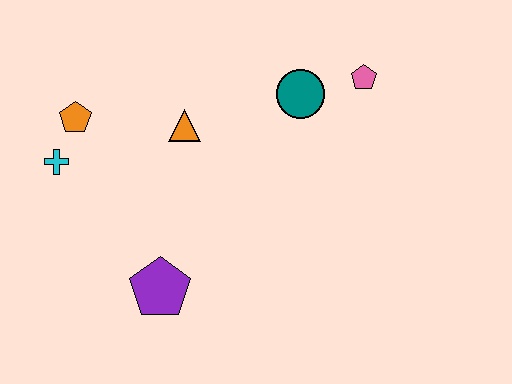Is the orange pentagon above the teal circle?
No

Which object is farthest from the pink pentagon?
The cyan cross is farthest from the pink pentagon.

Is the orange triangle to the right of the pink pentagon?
No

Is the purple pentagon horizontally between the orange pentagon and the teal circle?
Yes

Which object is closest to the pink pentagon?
The teal circle is closest to the pink pentagon.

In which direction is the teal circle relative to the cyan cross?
The teal circle is to the right of the cyan cross.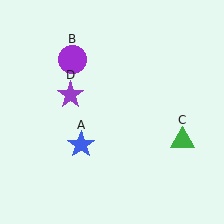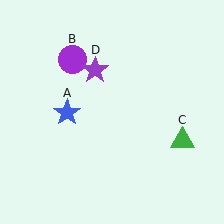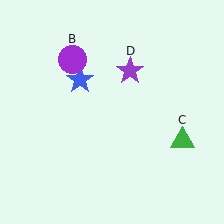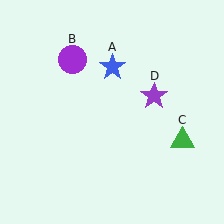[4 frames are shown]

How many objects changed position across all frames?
2 objects changed position: blue star (object A), purple star (object D).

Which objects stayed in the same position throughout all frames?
Purple circle (object B) and green triangle (object C) remained stationary.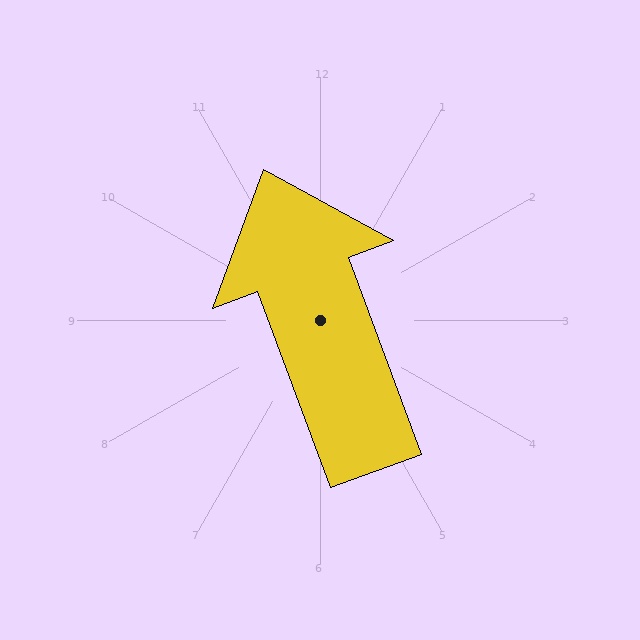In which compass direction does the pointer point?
North.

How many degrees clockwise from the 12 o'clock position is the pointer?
Approximately 340 degrees.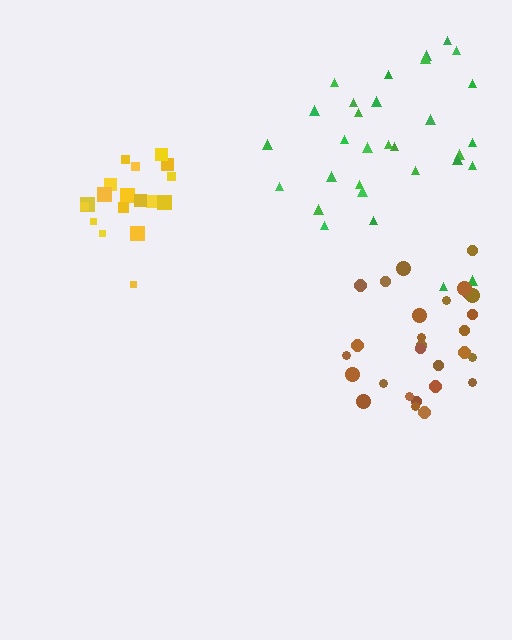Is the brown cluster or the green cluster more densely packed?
Brown.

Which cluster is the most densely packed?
Yellow.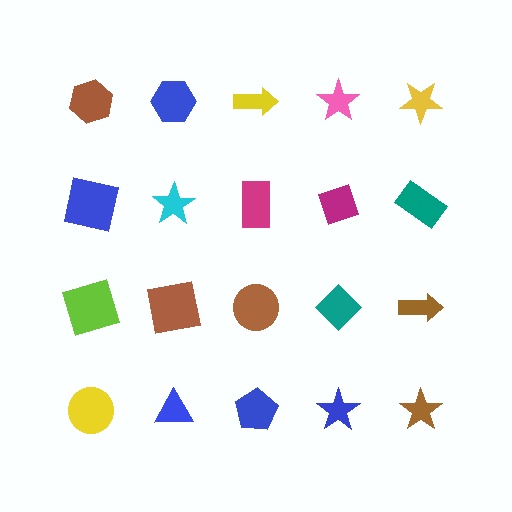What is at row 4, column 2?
A blue triangle.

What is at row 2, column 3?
A magenta rectangle.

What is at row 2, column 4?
A magenta diamond.